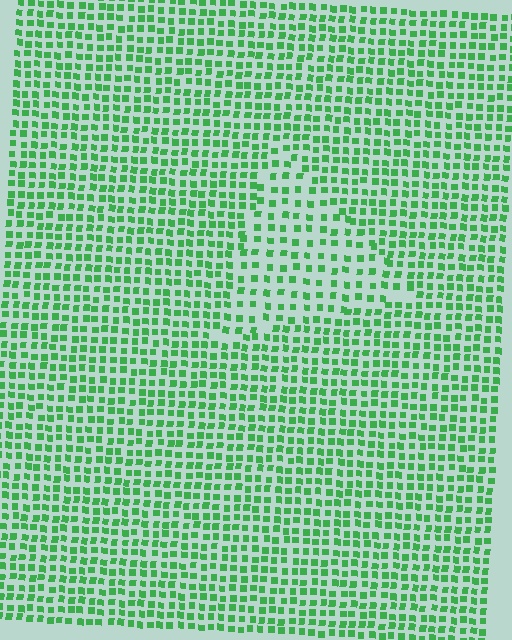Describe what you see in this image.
The image contains small green elements arranged at two different densities. A triangle-shaped region is visible where the elements are less densely packed than the surrounding area.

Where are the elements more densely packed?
The elements are more densely packed outside the triangle boundary.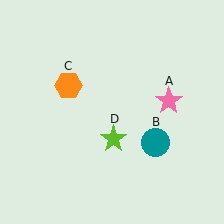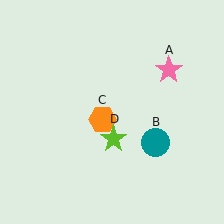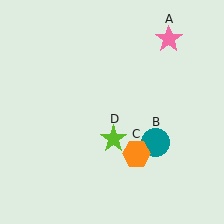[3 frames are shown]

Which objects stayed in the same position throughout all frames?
Teal circle (object B) and lime star (object D) remained stationary.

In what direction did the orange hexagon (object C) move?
The orange hexagon (object C) moved down and to the right.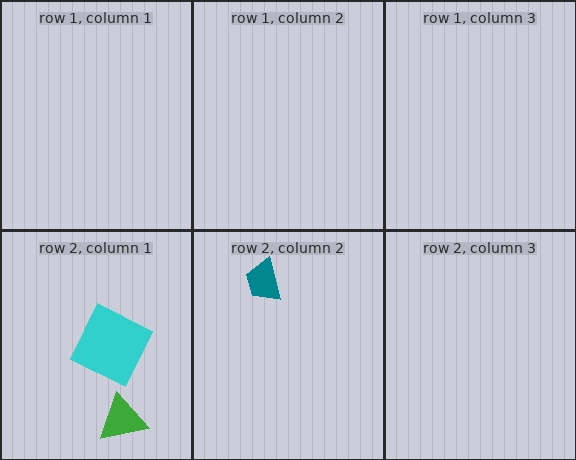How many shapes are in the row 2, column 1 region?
2.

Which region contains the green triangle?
The row 2, column 1 region.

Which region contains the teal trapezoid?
The row 2, column 2 region.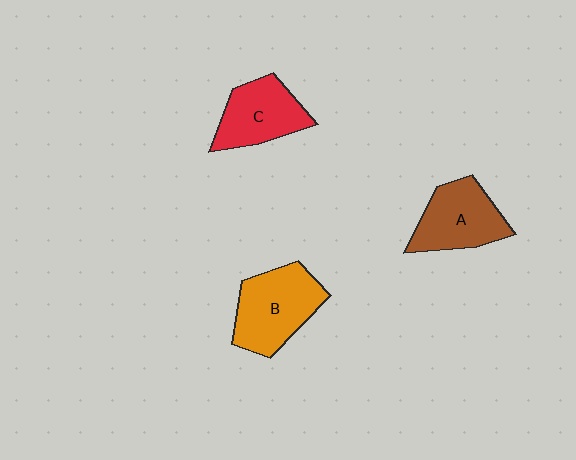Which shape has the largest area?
Shape B (orange).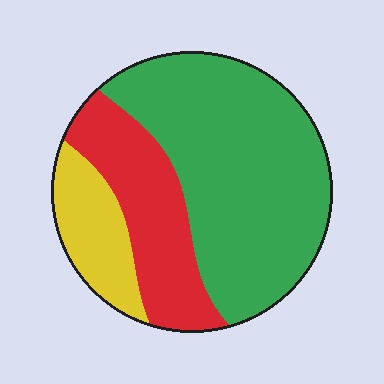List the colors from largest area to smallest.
From largest to smallest: green, red, yellow.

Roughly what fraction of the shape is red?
Red takes up about one quarter (1/4) of the shape.